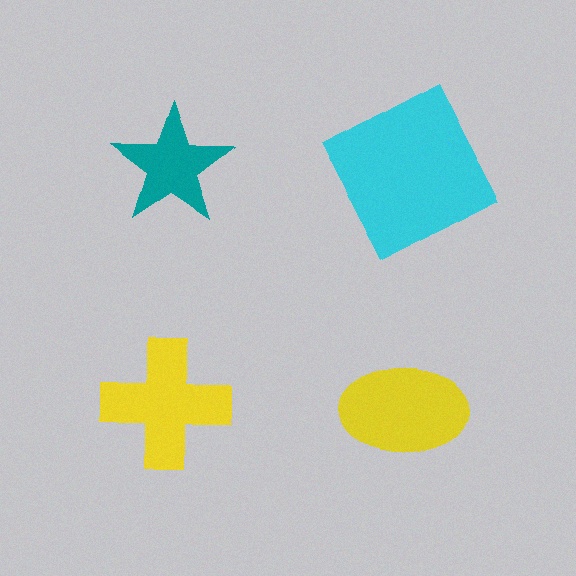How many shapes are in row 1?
2 shapes.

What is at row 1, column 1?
A teal star.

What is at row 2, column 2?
A yellow ellipse.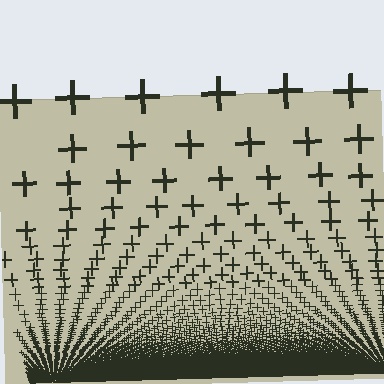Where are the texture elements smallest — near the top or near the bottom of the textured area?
Near the bottom.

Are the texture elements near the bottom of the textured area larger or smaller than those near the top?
Smaller. The gradient is inverted — elements near the bottom are smaller and denser.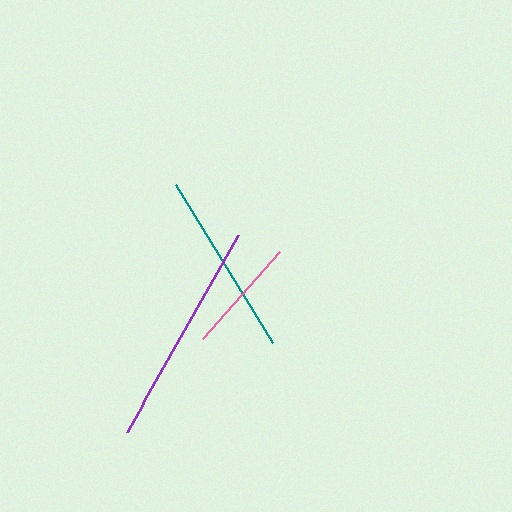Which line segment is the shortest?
The pink line is the shortest at approximately 117 pixels.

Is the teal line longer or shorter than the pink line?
The teal line is longer than the pink line.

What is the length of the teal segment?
The teal segment is approximately 185 pixels long.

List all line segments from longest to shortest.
From longest to shortest: purple, teal, pink.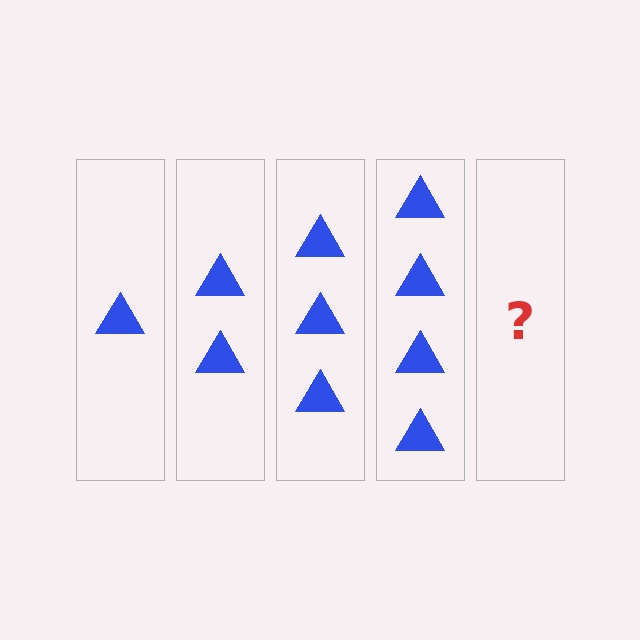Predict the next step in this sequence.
The next step is 5 triangles.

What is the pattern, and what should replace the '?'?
The pattern is that each step adds one more triangle. The '?' should be 5 triangles.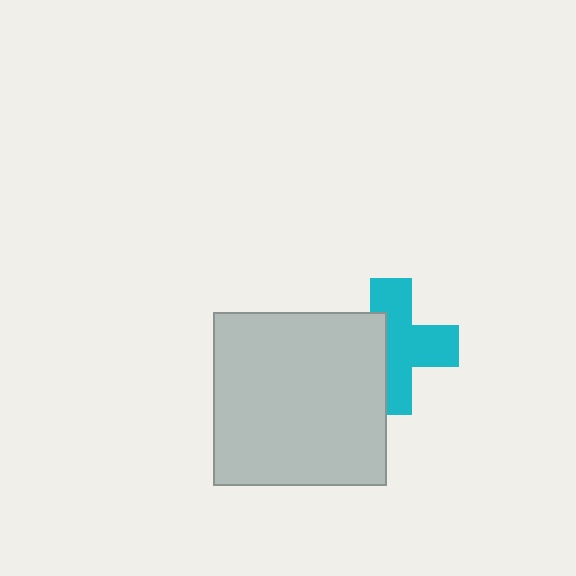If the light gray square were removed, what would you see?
You would see the complete cyan cross.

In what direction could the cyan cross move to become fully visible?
The cyan cross could move right. That would shift it out from behind the light gray square entirely.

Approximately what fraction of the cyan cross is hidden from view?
Roughly 39% of the cyan cross is hidden behind the light gray square.